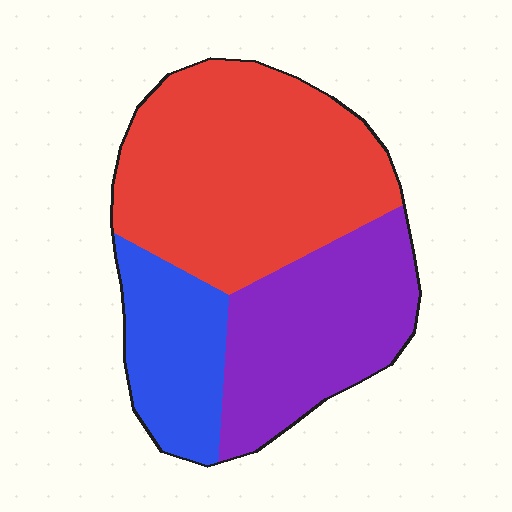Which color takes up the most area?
Red, at roughly 50%.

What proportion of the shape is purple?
Purple takes up about one third (1/3) of the shape.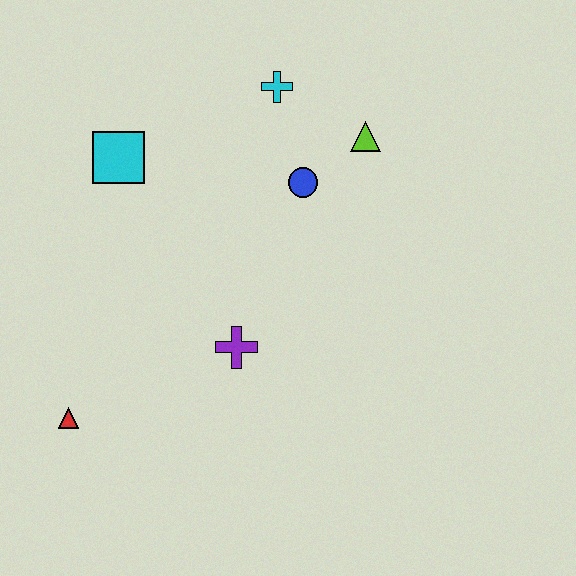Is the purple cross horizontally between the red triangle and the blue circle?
Yes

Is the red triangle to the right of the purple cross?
No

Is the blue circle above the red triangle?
Yes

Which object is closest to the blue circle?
The lime triangle is closest to the blue circle.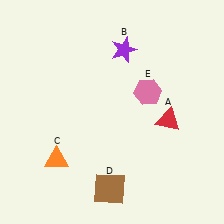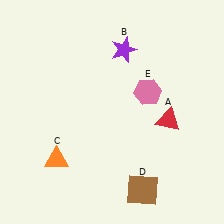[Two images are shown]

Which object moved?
The brown square (D) moved right.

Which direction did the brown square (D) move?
The brown square (D) moved right.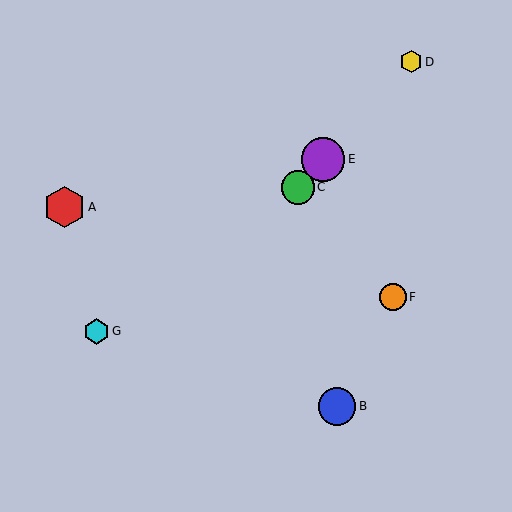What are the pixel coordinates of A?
Object A is at (64, 207).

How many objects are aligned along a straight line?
3 objects (C, D, E) are aligned along a straight line.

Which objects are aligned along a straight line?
Objects C, D, E are aligned along a straight line.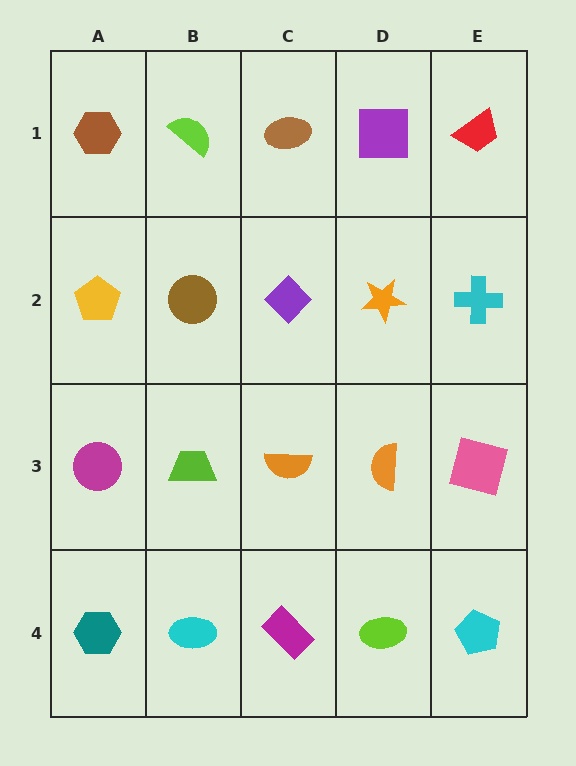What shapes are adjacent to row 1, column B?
A brown circle (row 2, column B), a brown hexagon (row 1, column A), a brown ellipse (row 1, column C).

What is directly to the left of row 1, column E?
A purple square.